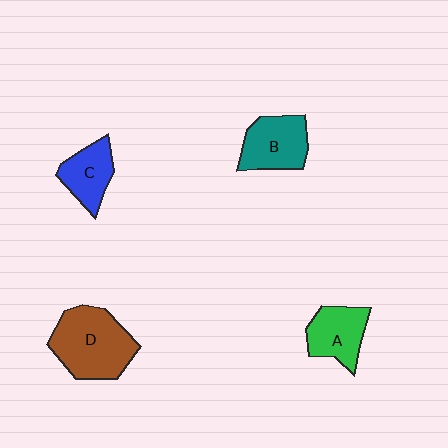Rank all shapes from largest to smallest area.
From largest to smallest: D (brown), B (teal), A (green), C (blue).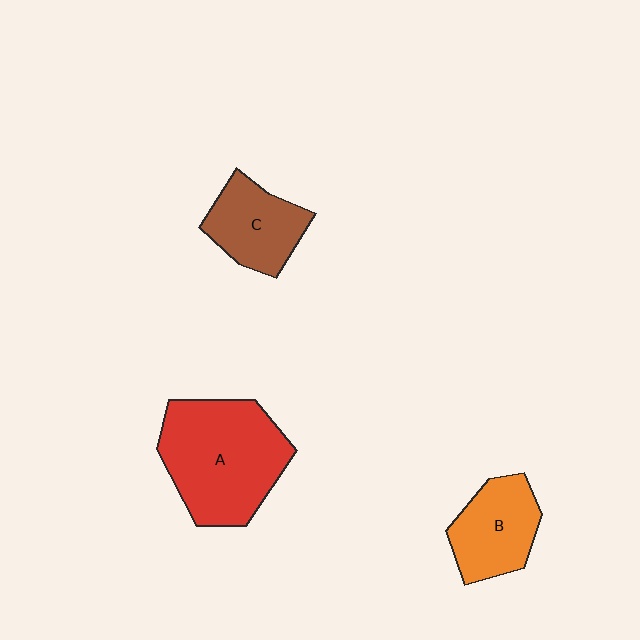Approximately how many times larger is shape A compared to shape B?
Approximately 1.8 times.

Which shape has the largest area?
Shape A (red).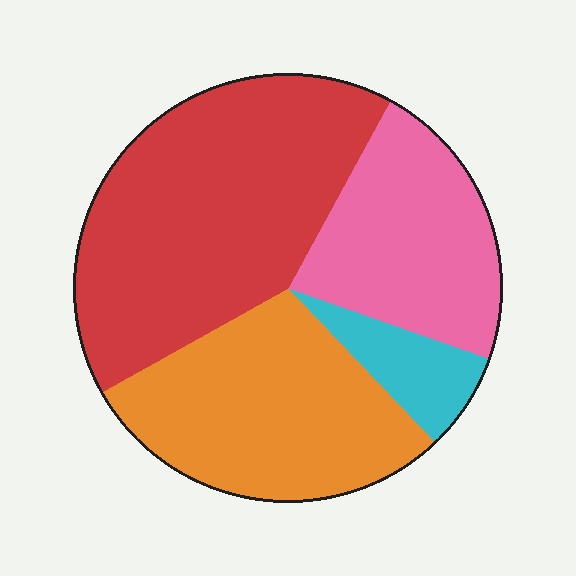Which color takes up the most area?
Red, at roughly 40%.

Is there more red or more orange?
Red.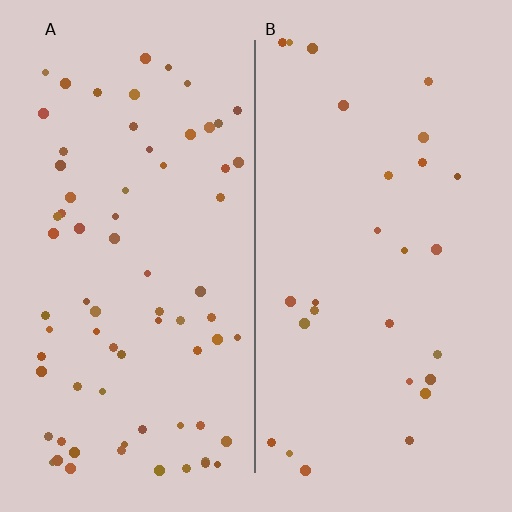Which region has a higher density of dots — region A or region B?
A (the left).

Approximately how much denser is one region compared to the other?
Approximately 2.6× — region A over region B.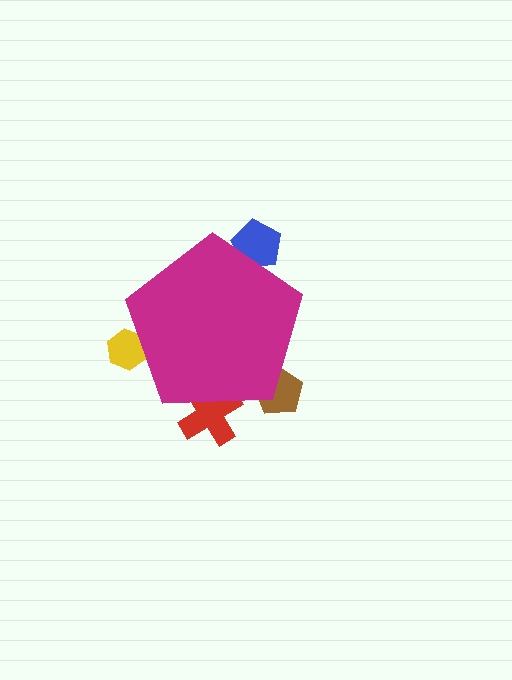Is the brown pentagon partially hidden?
Yes, the brown pentagon is partially hidden behind the magenta pentagon.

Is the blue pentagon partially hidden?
Yes, the blue pentagon is partially hidden behind the magenta pentagon.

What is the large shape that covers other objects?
A magenta pentagon.